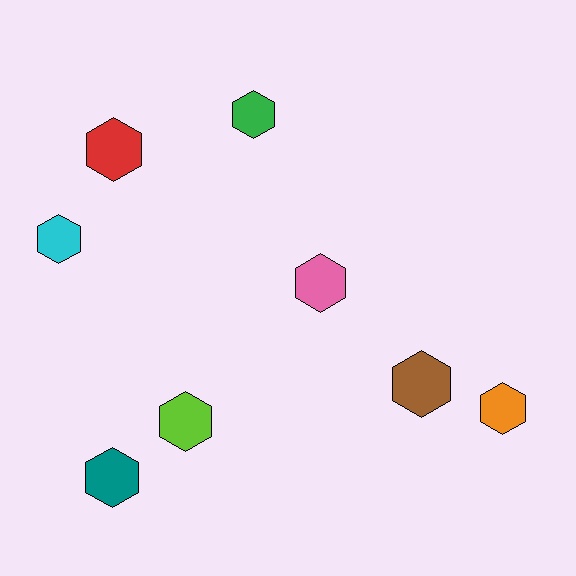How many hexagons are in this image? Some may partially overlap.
There are 8 hexagons.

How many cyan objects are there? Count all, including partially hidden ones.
There is 1 cyan object.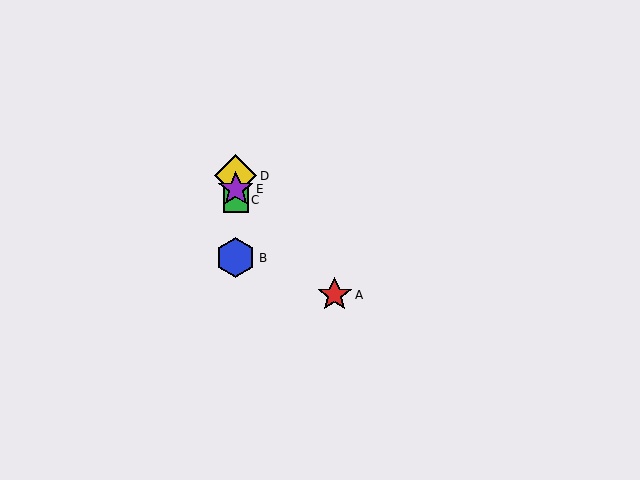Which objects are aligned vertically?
Objects B, C, D, E are aligned vertically.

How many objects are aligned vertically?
4 objects (B, C, D, E) are aligned vertically.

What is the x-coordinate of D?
Object D is at x≈236.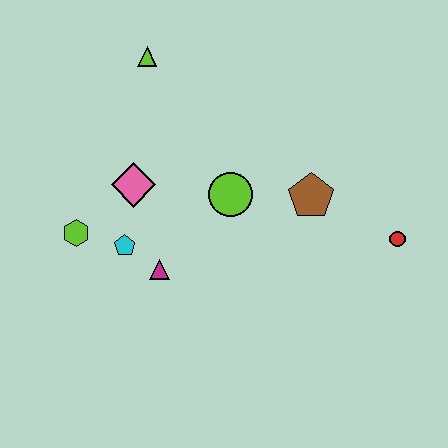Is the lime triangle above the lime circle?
Yes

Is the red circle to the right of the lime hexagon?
Yes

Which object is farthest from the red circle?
The lime hexagon is farthest from the red circle.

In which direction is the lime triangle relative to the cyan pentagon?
The lime triangle is above the cyan pentagon.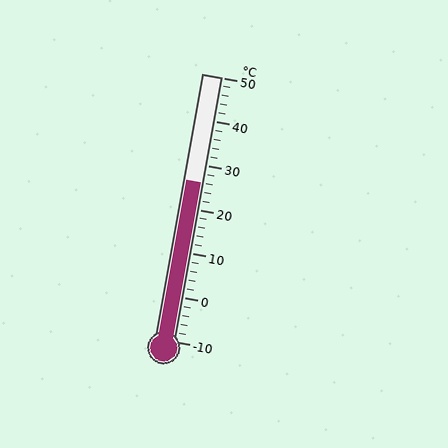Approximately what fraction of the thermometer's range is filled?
The thermometer is filled to approximately 60% of its range.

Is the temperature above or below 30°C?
The temperature is below 30°C.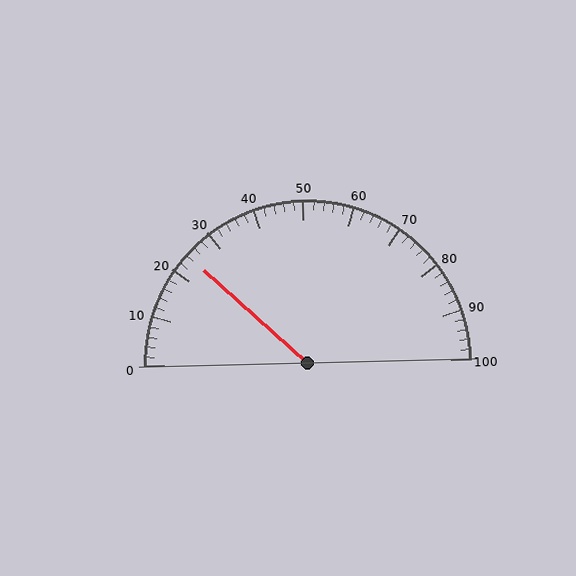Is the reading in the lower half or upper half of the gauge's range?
The reading is in the lower half of the range (0 to 100).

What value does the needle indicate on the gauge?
The needle indicates approximately 24.